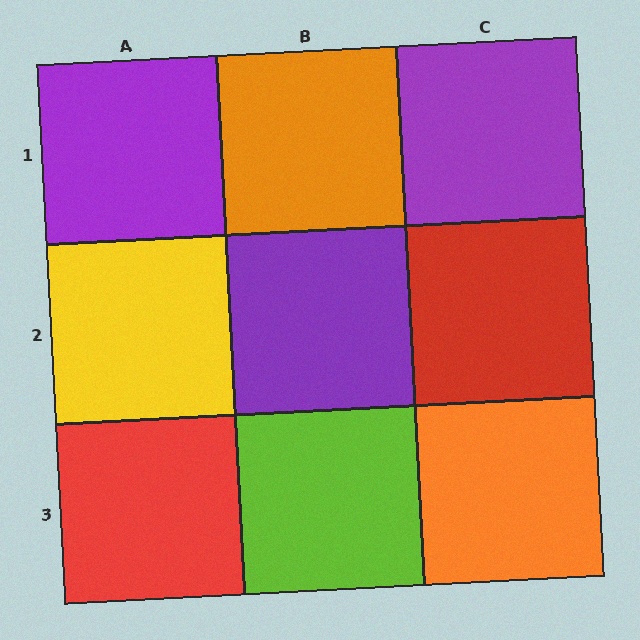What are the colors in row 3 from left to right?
Red, lime, orange.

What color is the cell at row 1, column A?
Purple.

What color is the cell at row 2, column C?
Red.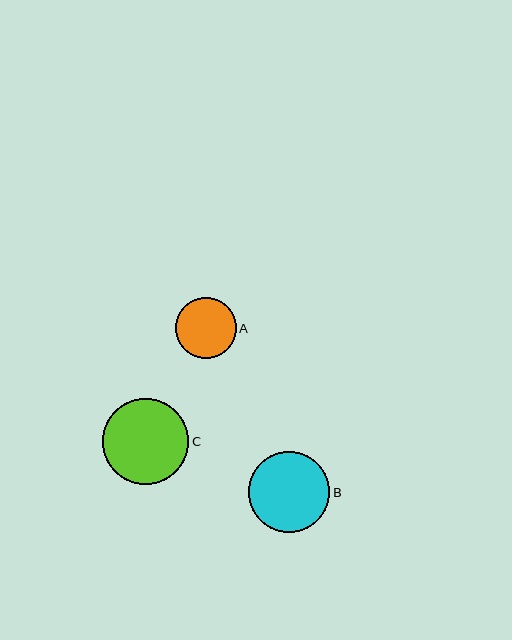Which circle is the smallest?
Circle A is the smallest with a size of approximately 61 pixels.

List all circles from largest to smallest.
From largest to smallest: C, B, A.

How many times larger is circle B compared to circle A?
Circle B is approximately 1.3 times the size of circle A.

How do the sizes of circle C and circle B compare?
Circle C and circle B are approximately the same size.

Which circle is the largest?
Circle C is the largest with a size of approximately 86 pixels.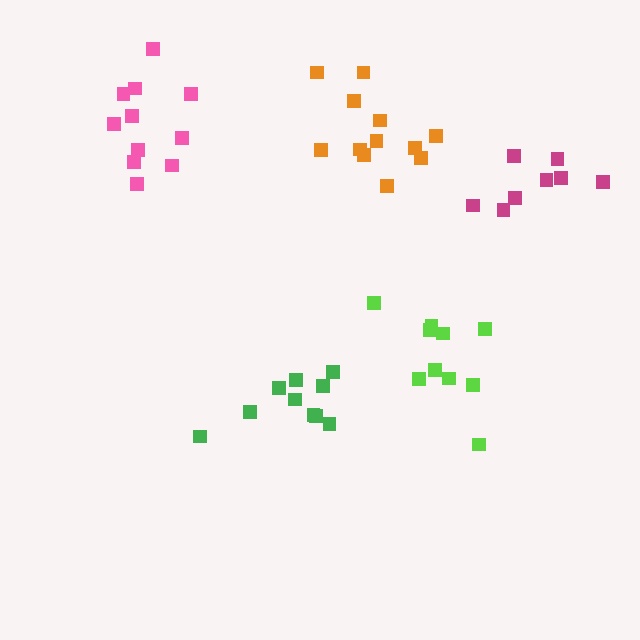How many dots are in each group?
Group 1: 12 dots, Group 2: 10 dots, Group 3: 8 dots, Group 4: 11 dots, Group 5: 10 dots (51 total).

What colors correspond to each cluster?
The clusters are colored: orange, lime, magenta, pink, green.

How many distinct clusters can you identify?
There are 5 distinct clusters.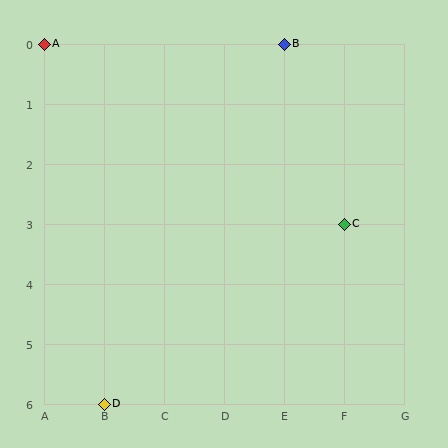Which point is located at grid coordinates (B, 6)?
Point D is at (B, 6).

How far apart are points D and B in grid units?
Points D and B are 3 columns and 6 rows apart (about 6.7 grid units diagonally).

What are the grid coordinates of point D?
Point D is at grid coordinates (B, 6).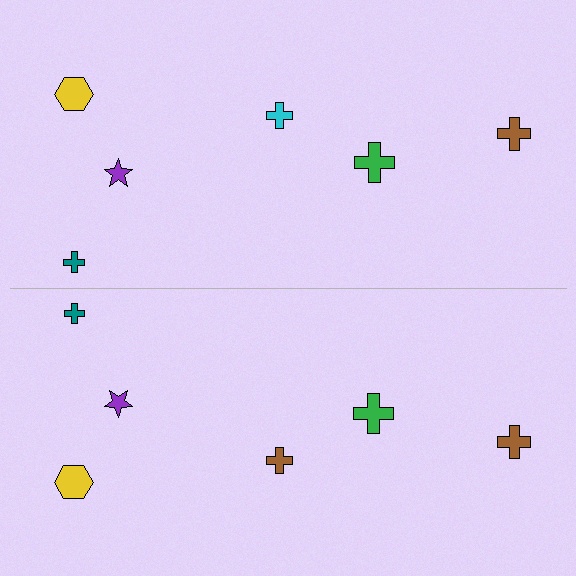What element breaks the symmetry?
The brown cross on the bottom side breaks the symmetry — its mirror counterpart is cyan.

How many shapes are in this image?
There are 12 shapes in this image.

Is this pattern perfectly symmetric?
No, the pattern is not perfectly symmetric. The brown cross on the bottom side breaks the symmetry — its mirror counterpart is cyan.